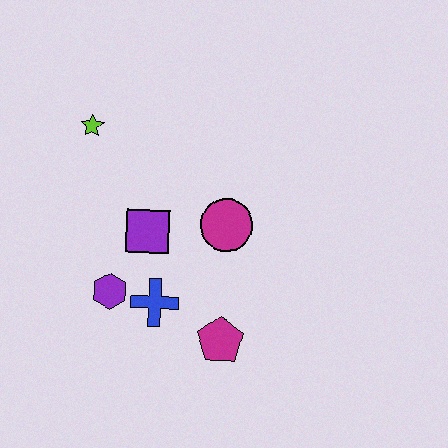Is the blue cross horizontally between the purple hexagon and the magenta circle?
Yes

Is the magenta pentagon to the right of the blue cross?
Yes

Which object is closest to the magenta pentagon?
The blue cross is closest to the magenta pentagon.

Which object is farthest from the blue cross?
The lime star is farthest from the blue cross.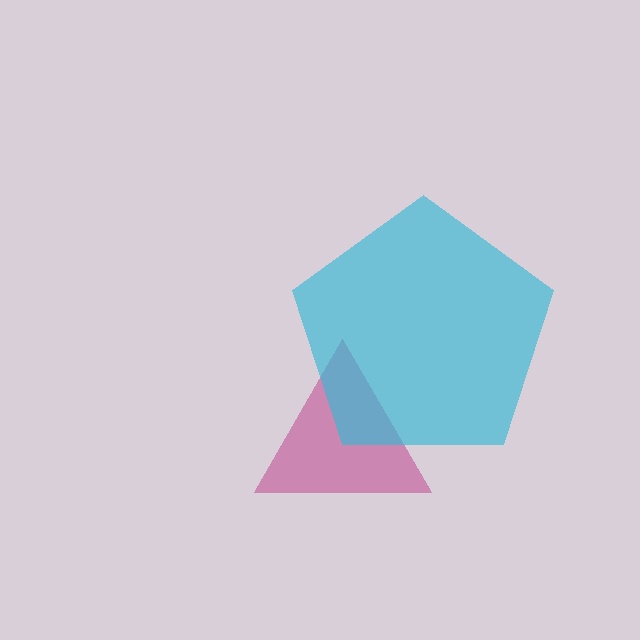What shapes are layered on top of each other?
The layered shapes are: a magenta triangle, a cyan pentagon.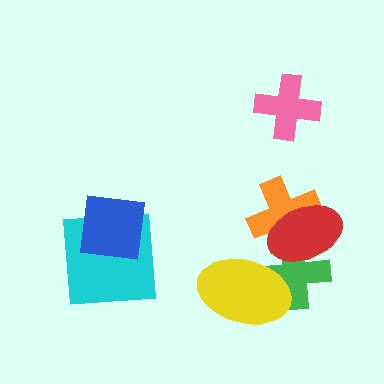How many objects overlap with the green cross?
3 objects overlap with the green cross.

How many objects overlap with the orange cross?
2 objects overlap with the orange cross.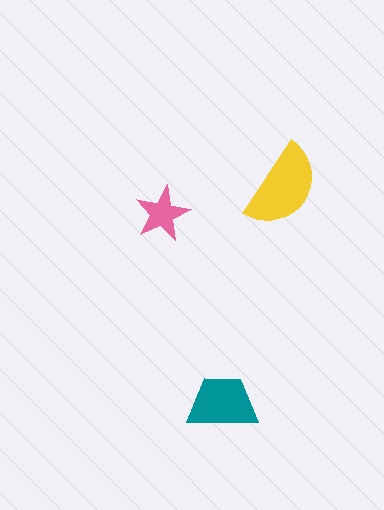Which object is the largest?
The yellow semicircle.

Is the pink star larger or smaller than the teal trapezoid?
Smaller.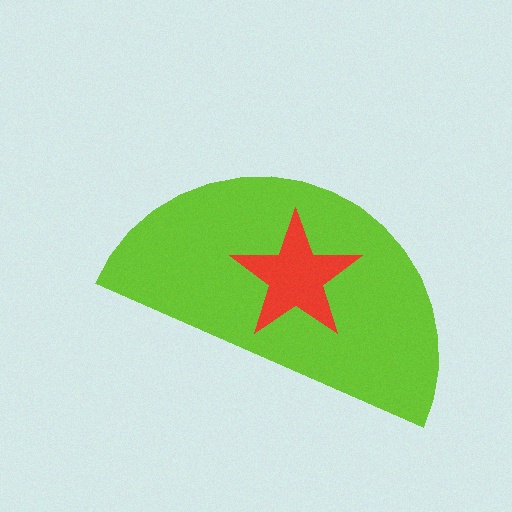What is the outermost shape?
The lime semicircle.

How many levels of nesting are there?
2.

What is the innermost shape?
The red star.